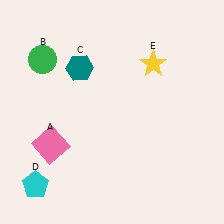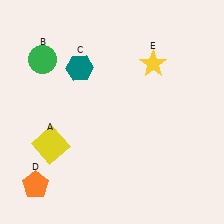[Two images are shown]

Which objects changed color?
A changed from pink to yellow. D changed from cyan to orange.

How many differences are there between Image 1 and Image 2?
There are 2 differences between the two images.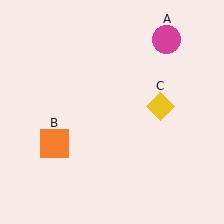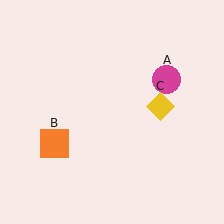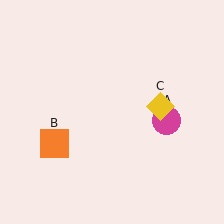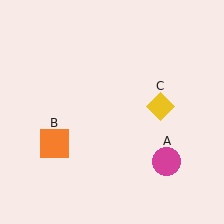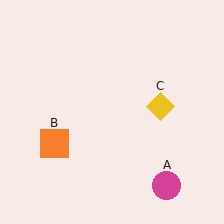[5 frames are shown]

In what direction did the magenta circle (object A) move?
The magenta circle (object A) moved down.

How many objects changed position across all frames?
1 object changed position: magenta circle (object A).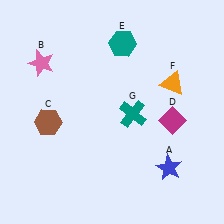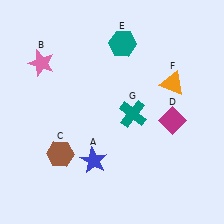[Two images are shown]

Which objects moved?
The objects that moved are: the blue star (A), the brown hexagon (C).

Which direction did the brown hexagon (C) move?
The brown hexagon (C) moved down.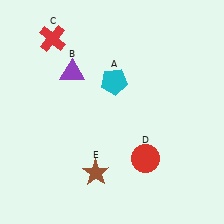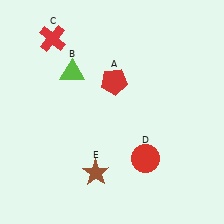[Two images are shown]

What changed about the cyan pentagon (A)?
In Image 1, A is cyan. In Image 2, it changed to red.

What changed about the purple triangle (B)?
In Image 1, B is purple. In Image 2, it changed to lime.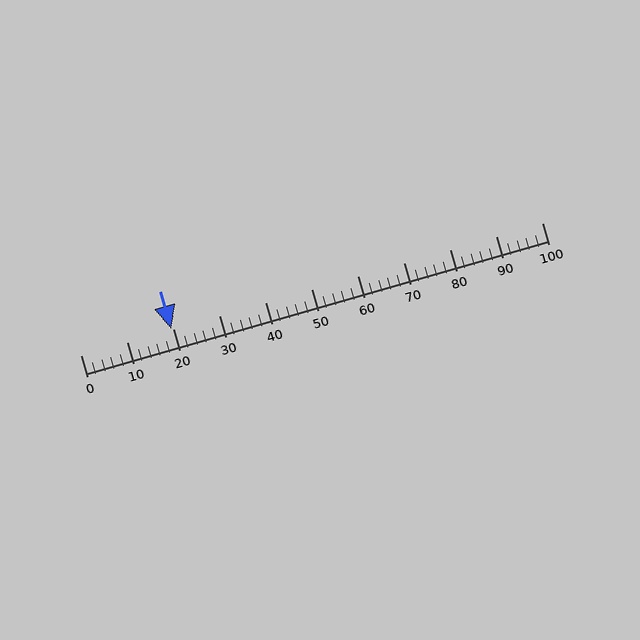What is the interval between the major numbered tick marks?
The major tick marks are spaced 10 units apart.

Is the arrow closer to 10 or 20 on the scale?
The arrow is closer to 20.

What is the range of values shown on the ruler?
The ruler shows values from 0 to 100.